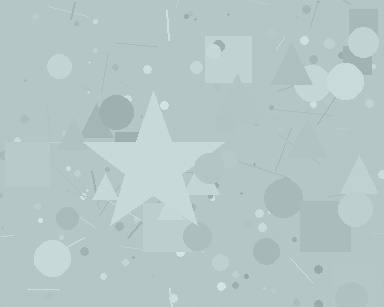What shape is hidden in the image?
A star is hidden in the image.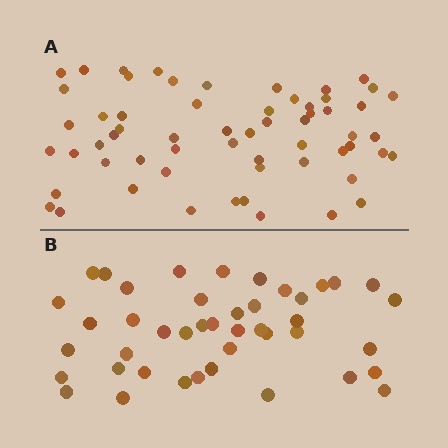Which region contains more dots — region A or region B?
Region A (the top region) has more dots.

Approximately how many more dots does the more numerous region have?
Region A has approximately 15 more dots than region B.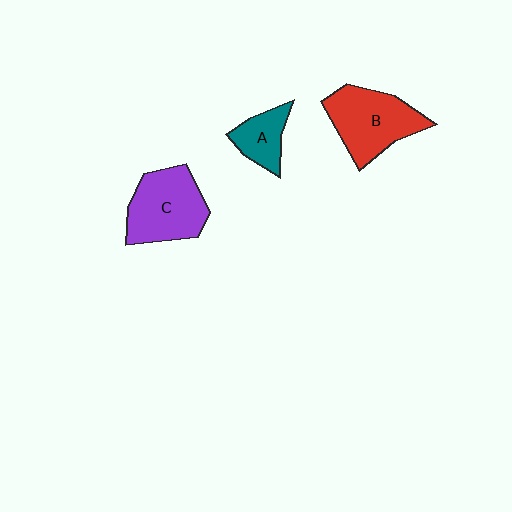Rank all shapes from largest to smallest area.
From largest to smallest: B (red), C (purple), A (teal).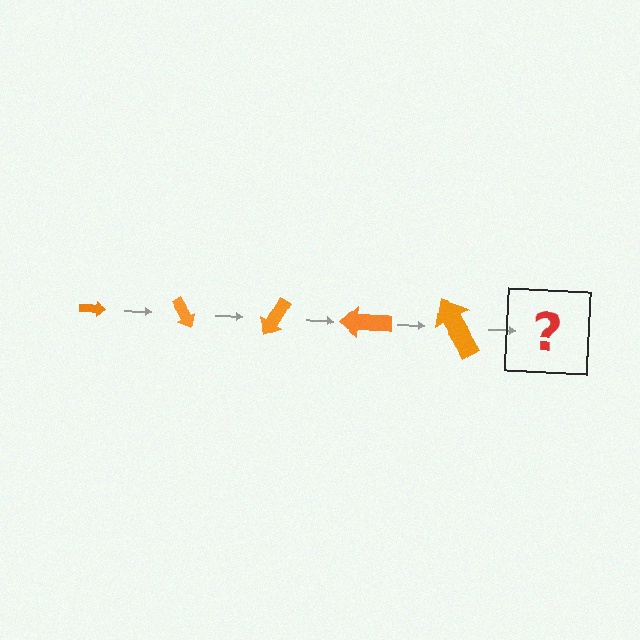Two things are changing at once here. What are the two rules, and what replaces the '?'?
The two rules are that the arrow grows larger each step and it rotates 60 degrees each step. The '?' should be an arrow, larger than the previous one and rotated 300 degrees from the start.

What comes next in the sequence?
The next element should be an arrow, larger than the previous one and rotated 300 degrees from the start.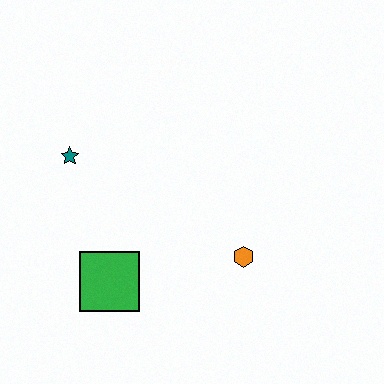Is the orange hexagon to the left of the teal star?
No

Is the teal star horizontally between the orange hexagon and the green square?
No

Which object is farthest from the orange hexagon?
The teal star is farthest from the orange hexagon.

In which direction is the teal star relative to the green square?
The teal star is above the green square.